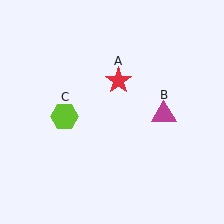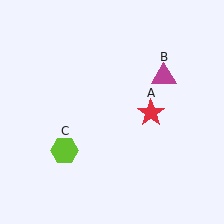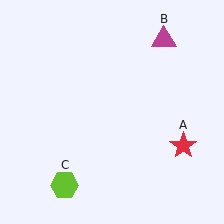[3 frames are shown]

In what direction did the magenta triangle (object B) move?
The magenta triangle (object B) moved up.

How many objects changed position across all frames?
3 objects changed position: red star (object A), magenta triangle (object B), lime hexagon (object C).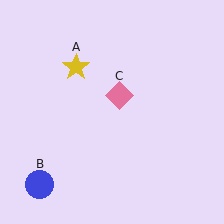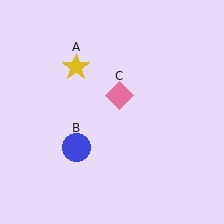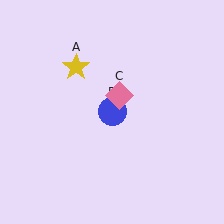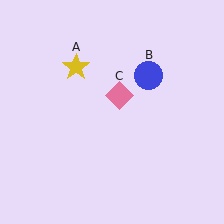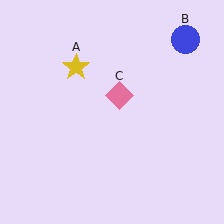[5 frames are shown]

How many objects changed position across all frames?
1 object changed position: blue circle (object B).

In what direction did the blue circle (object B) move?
The blue circle (object B) moved up and to the right.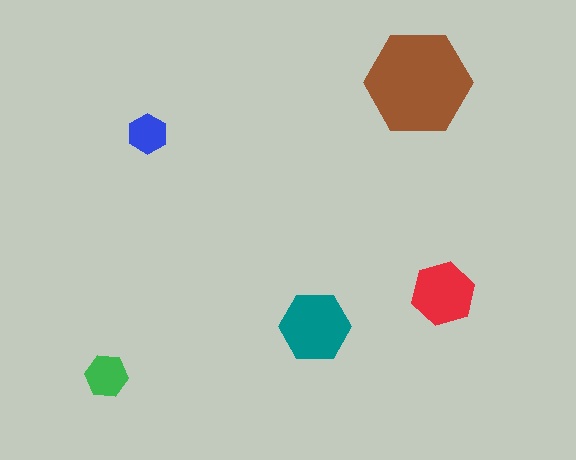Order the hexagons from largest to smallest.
the brown one, the teal one, the red one, the green one, the blue one.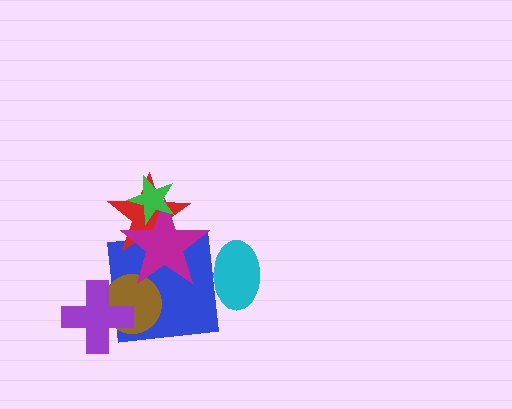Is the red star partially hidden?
Yes, it is partially covered by another shape.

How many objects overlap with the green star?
2 objects overlap with the green star.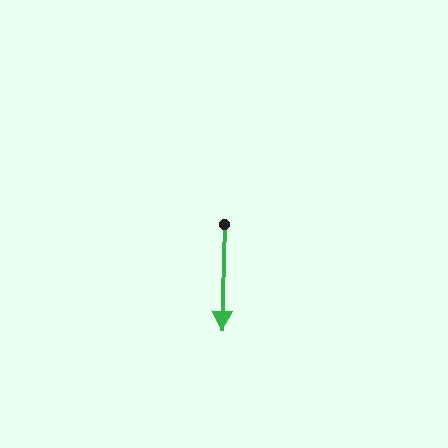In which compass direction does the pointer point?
South.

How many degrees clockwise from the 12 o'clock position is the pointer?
Approximately 181 degrees.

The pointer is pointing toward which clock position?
Roughly 6 o'clock.